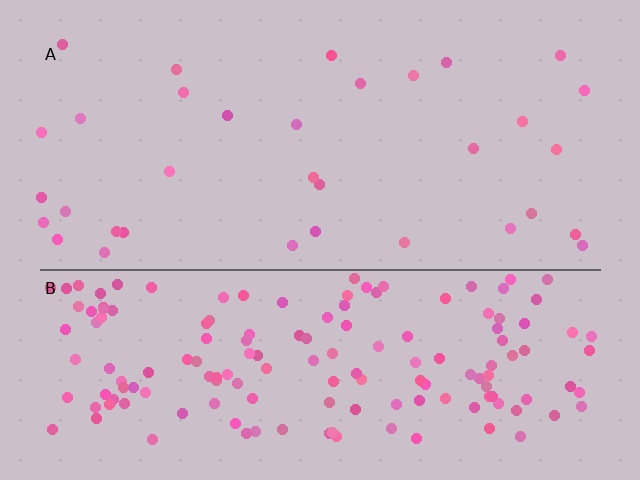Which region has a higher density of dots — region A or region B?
B (the bottom).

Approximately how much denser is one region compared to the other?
Approximately 4.9× — region B over region A.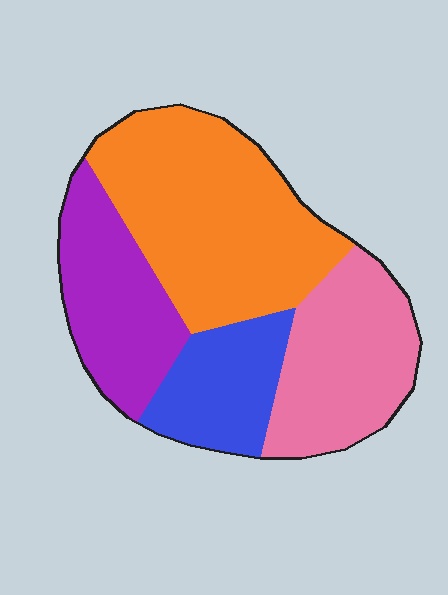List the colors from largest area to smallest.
From largest to smallest: orange, pink, purple, blue.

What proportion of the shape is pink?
Pink covers roughly 25% of the shape.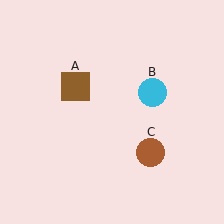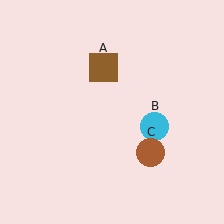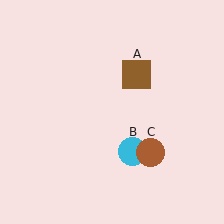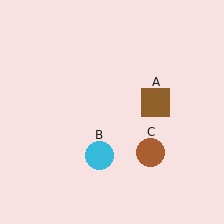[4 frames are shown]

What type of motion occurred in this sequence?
The brown square (object A), cyan circle (object B) rotated clockwise around the center of the scene.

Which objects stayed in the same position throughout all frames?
Brown circle (object C) remained stationary.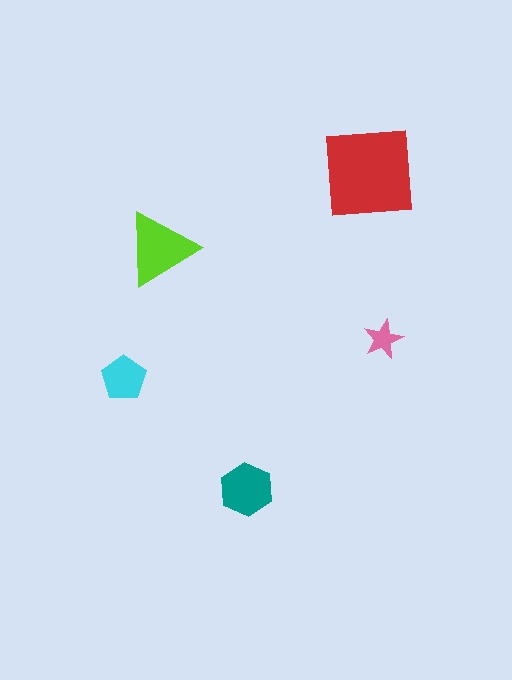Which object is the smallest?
The pink star.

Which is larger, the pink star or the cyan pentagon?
The cyan pentagon.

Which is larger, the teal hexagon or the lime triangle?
The lime triangle.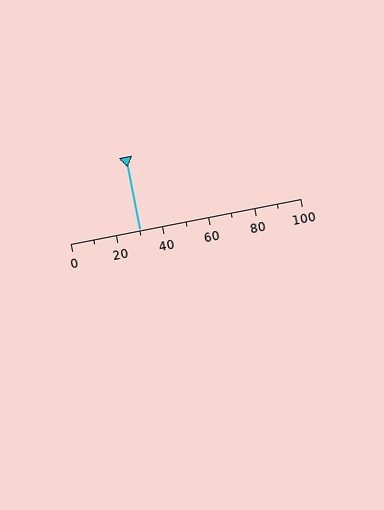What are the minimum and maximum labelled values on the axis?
The axis runs from 0 to 100.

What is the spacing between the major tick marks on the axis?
The major ticks are spaced 20 apart.